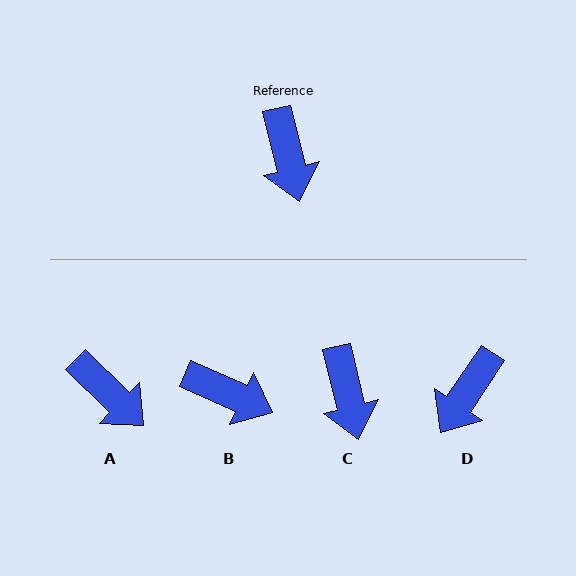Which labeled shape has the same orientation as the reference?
C.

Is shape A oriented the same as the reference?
No, it is off by about 32 degrees.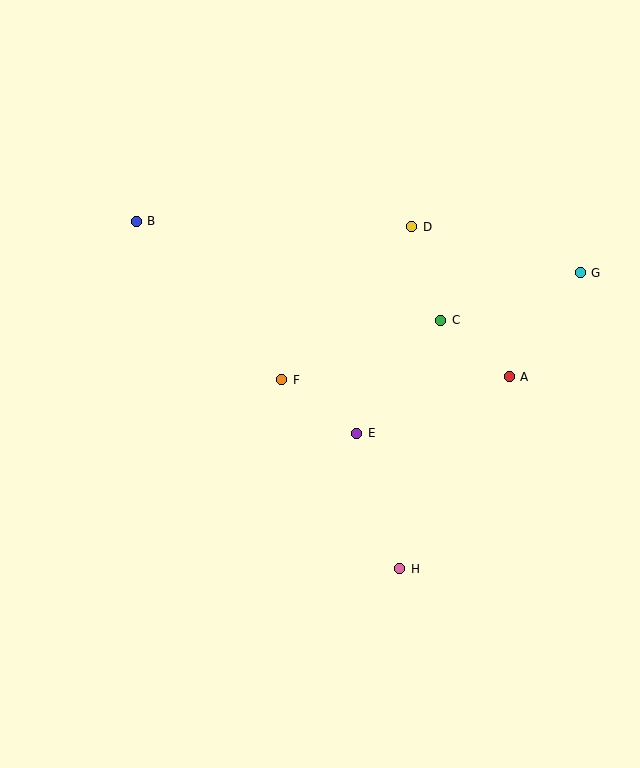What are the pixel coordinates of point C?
Point C is at (441, 320).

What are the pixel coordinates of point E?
Point E is at (356, 433).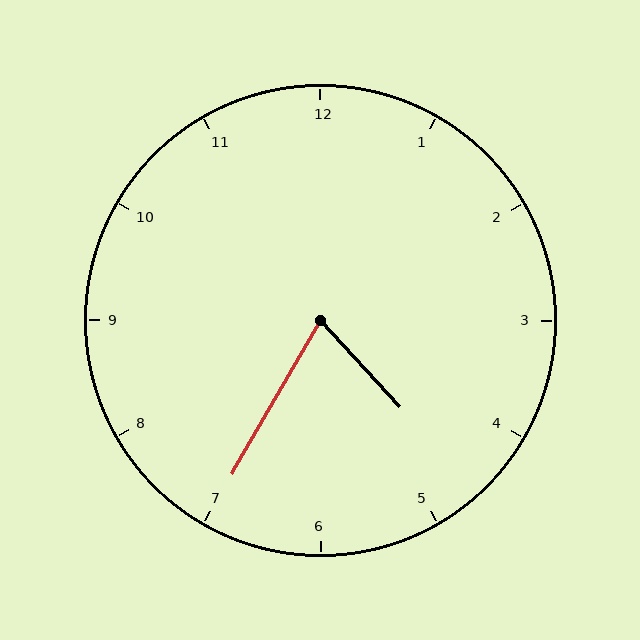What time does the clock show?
4:35.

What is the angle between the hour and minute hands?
Approximately 72 degrees.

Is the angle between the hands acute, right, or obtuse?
It is acute.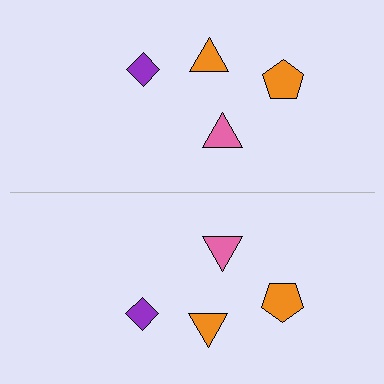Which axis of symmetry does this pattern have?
The pattern has a horizontal axis of symmetry running through the center of the image.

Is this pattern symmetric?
Yes, this pattern has bilateral (reflection) symmetry.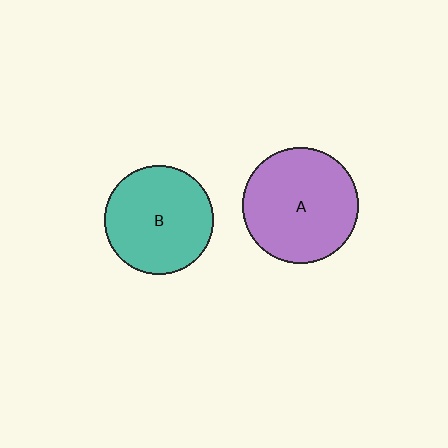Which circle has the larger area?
Circle A (purple).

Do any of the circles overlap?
No, none of the circles overlap.